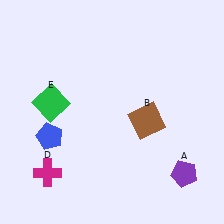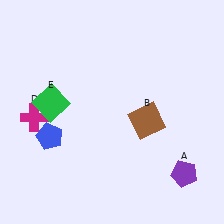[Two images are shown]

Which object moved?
The magenta cross (D) moved up.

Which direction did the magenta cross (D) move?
The magenta cross (D) moved up.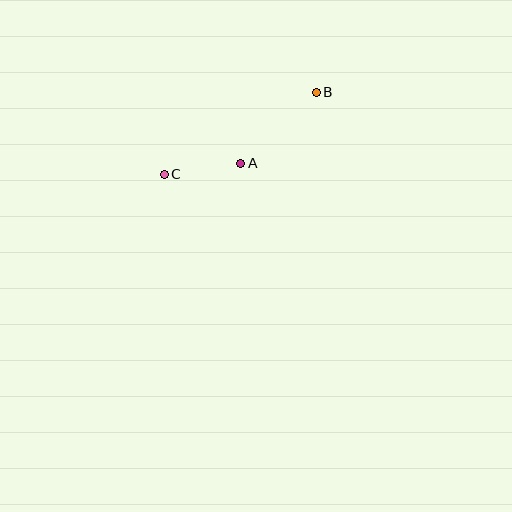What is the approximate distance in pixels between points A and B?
The distance between A and B is approximately 104 pixels.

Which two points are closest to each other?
Points A and C are closest to each other.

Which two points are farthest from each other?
Points B and C are farthest from each other.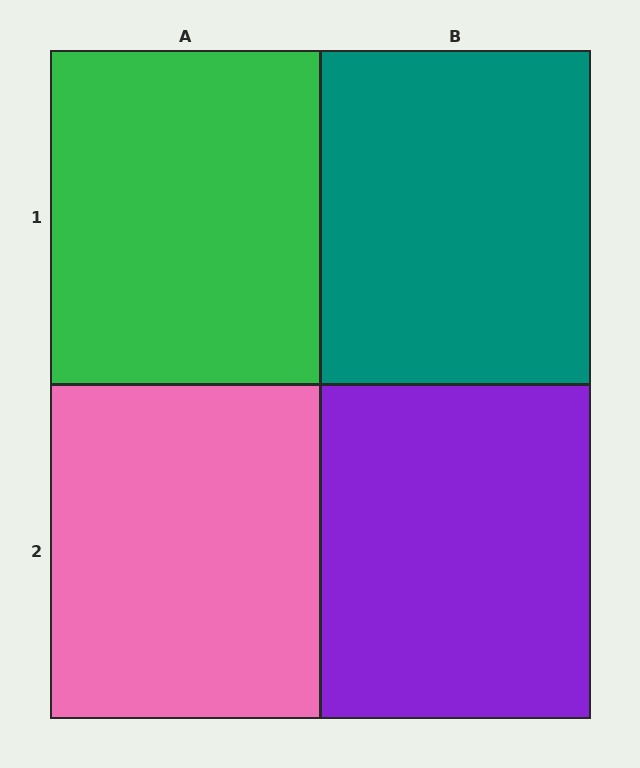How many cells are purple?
1 cell is purple.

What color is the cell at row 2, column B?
Purple.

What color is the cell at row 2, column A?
Pink.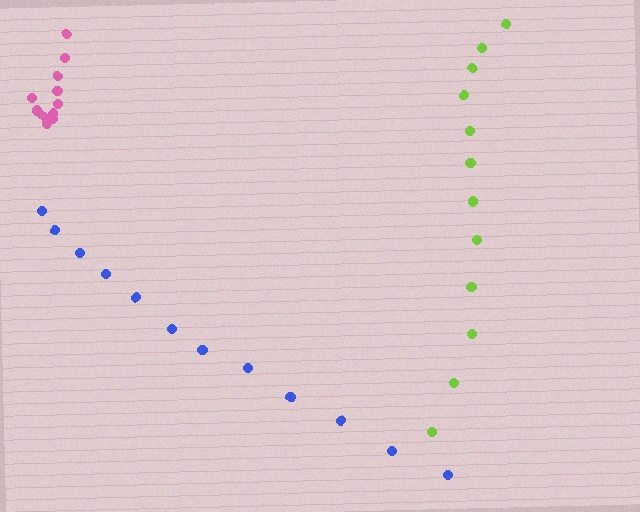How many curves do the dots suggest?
There are 3 distinct paths.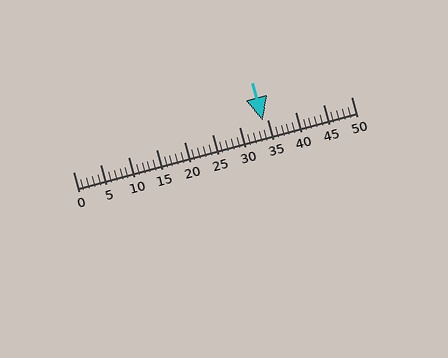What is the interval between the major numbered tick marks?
The major tick marks are spaced 5 units apart.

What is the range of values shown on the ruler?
The ruler shows values from 0 to 50.